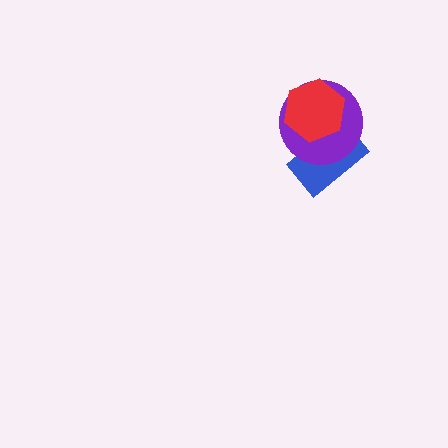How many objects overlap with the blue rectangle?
2 objects overlap with the blue rectangle.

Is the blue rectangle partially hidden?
Yes, it is partially covered by another shape.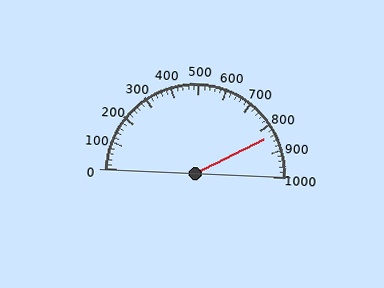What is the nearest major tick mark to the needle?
The nearest major tick mark is 800.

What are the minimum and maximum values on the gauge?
The gauge ranges from 0 to 1000.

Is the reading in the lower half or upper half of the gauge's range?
The reading is in the upper half of the range (0 to 1000).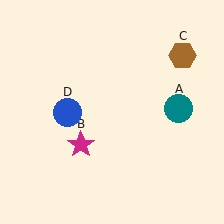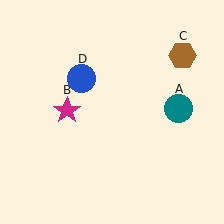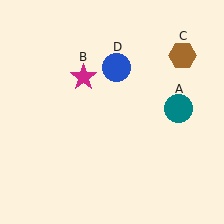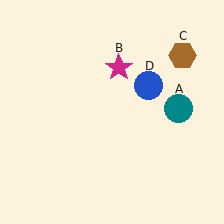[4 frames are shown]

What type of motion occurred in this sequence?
The magenta star (object B), blue circle (object D) rotated clockwise around the center of the scene.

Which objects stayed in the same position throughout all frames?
Teal circle (object A) and brown hexagon (object C) remained stationary.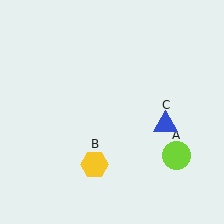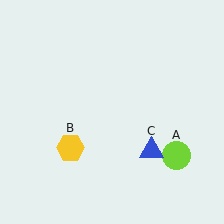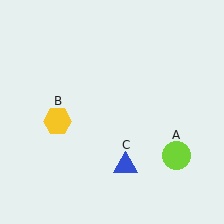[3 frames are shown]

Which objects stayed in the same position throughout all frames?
Lime circle (object A) remained stationary.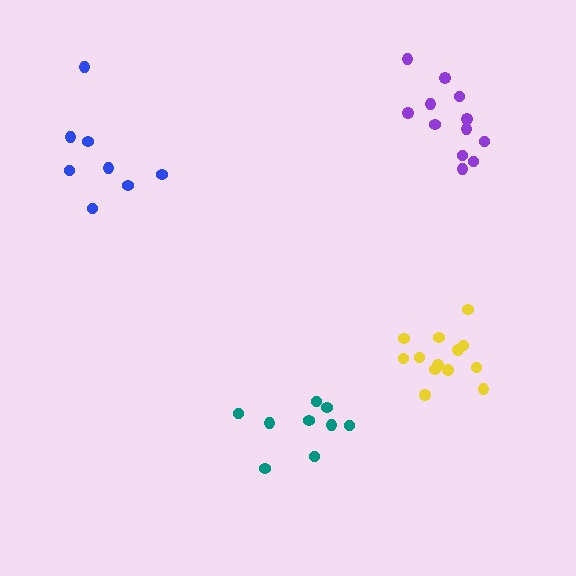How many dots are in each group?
Group 1: 13 dots, Group 2: 12 dots, Group 3: 9 dots, Group 4: 8 dots (42 total).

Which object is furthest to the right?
The purple cluster is rightmost.